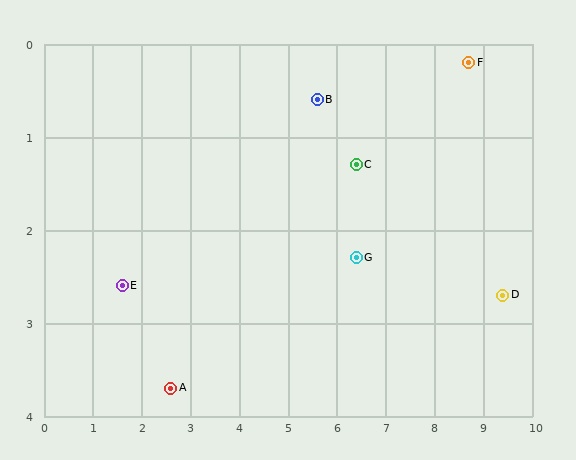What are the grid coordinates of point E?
Point E is at approximately (1.6, 2.6).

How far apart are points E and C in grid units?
Points E and C are about 5.0 grid units apart.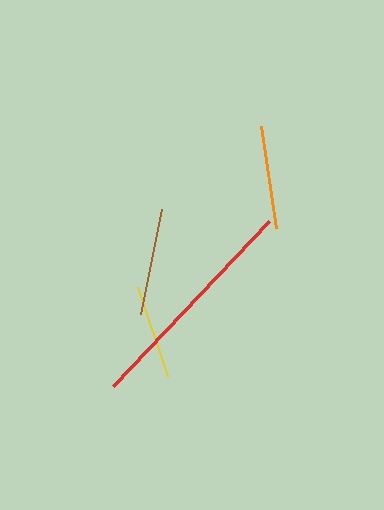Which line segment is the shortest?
The yellow line is the shortest at approximately 94 pixels.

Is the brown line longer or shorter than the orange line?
The brown line is longer than the orange line.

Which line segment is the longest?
The red line is the longest at approximately 226 pixels.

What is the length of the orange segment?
The orange segment is approximately 103 pixels long.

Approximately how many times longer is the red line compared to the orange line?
The red line is approximately 2.2 times the length of the orange line.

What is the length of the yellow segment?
The yellow segment is approximately 94 pixels long.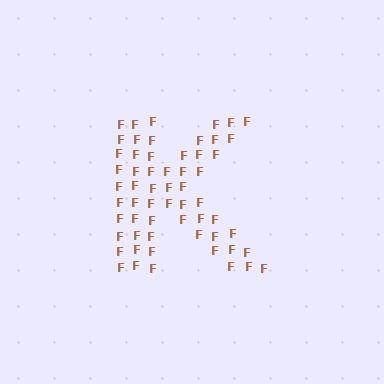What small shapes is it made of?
It is made of small letter F's.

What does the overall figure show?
The overall figure shows the letter K.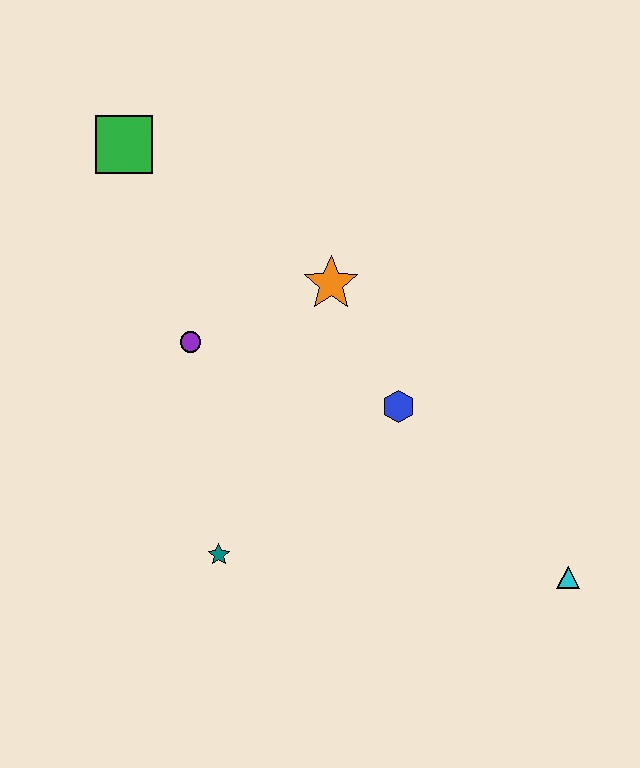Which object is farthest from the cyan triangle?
The green square is farthest from the cyan triangle.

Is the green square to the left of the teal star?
Yes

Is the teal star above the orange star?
No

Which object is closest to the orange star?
The blue hexagon is closest to the orange star.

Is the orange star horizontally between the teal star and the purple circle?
No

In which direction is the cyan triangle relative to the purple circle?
The cyan triangle is to the right of the purple circle.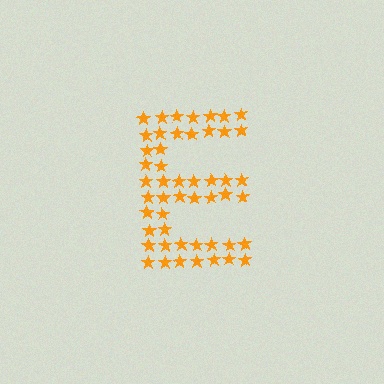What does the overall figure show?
The overall figure shows the letter E.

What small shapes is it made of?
It is made of small stars.